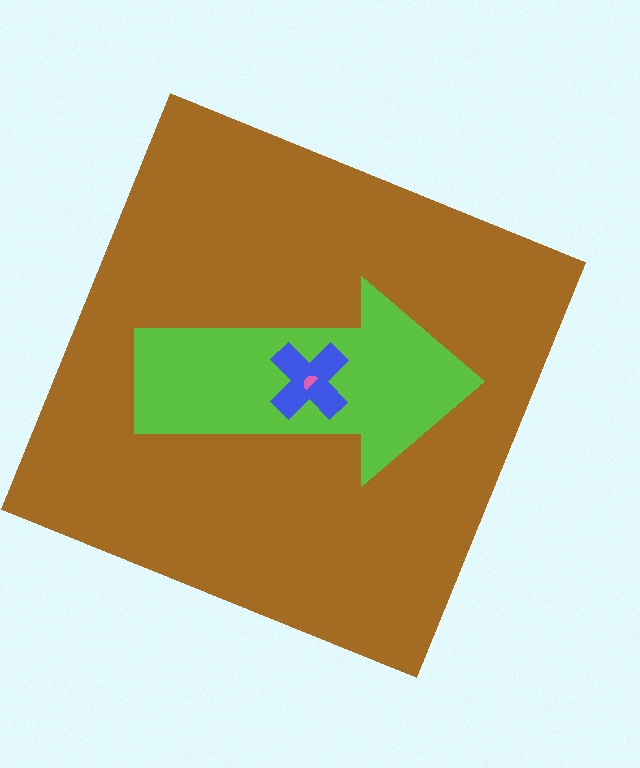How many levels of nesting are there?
4.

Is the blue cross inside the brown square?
Yes.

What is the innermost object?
The pink semicircle.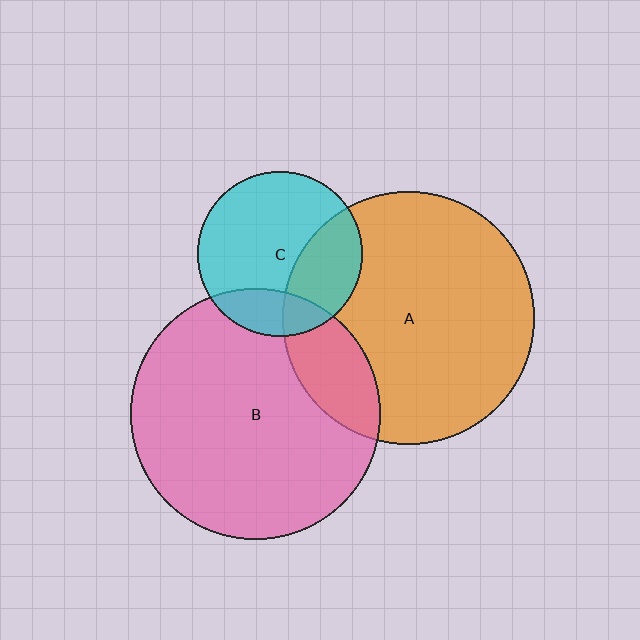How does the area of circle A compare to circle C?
Approximately 2.3 times.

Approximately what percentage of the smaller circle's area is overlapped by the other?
Approximately 30%.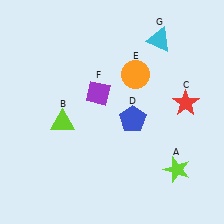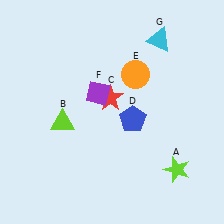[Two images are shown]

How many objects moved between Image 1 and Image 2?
1 object moved between the two images.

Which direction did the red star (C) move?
The red star (C) moved left.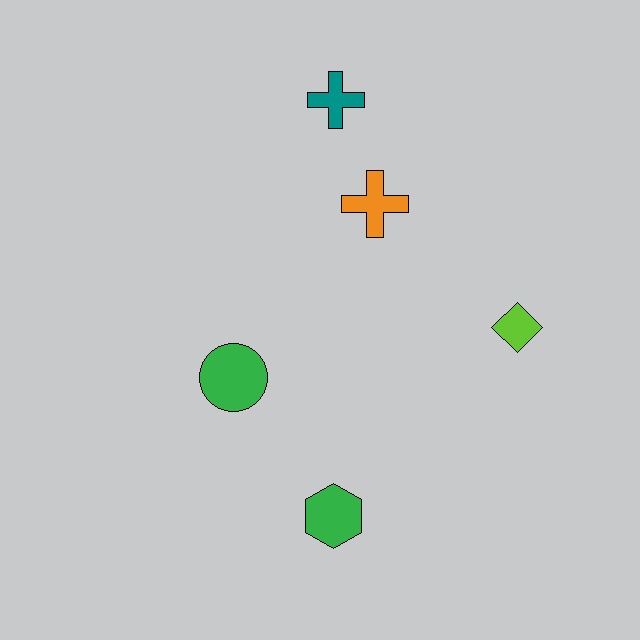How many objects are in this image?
There are 5 objects.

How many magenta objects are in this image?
There are no magenta objects.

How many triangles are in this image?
There are no triangles.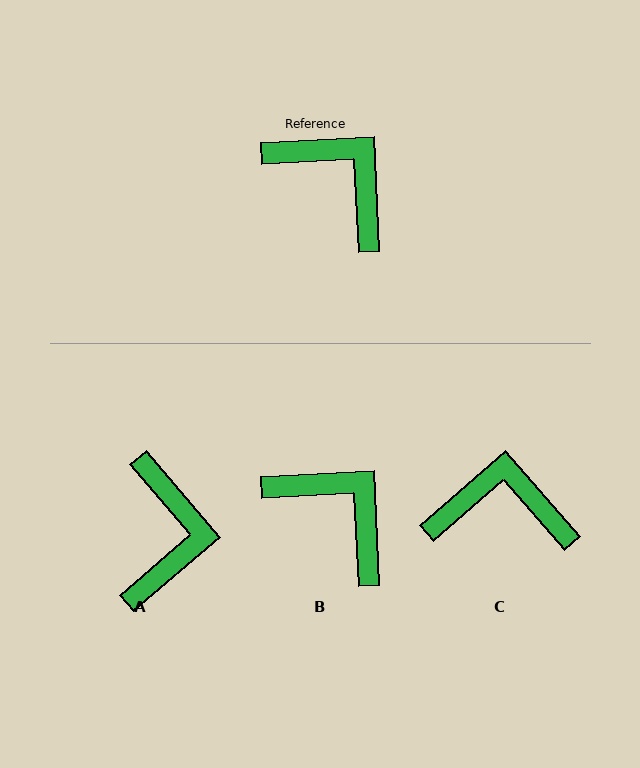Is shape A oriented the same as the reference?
No, it is off by about 52 degrees.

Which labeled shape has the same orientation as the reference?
B.